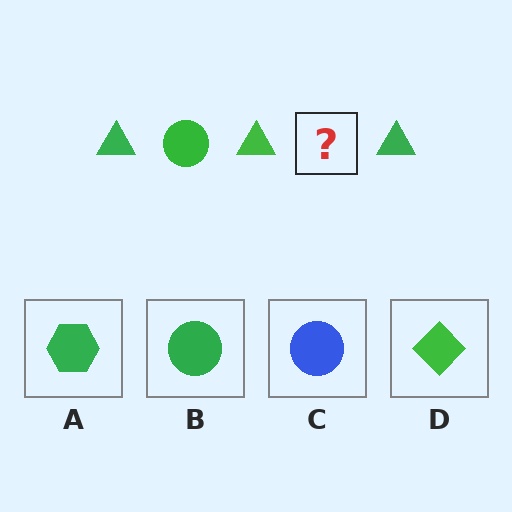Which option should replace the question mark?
Option B.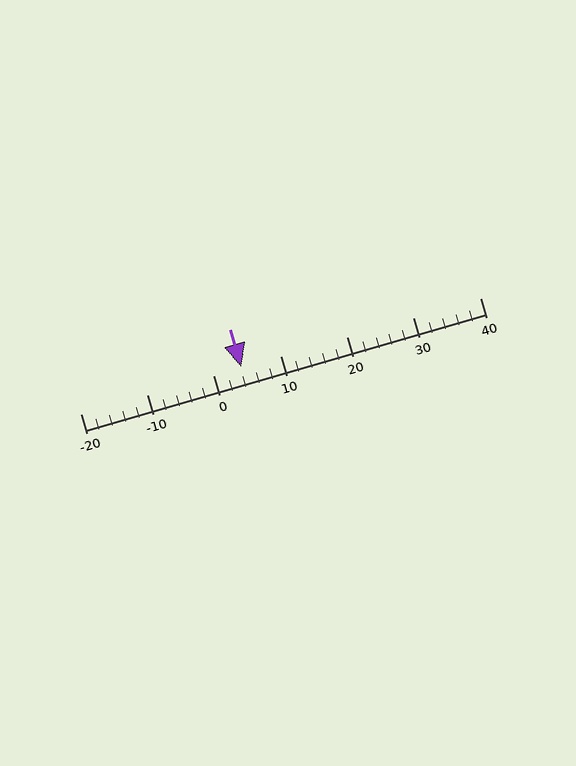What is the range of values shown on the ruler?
The ruler shows values from -20 to 40.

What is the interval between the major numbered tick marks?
The major tick marks are spaced 10 units apart.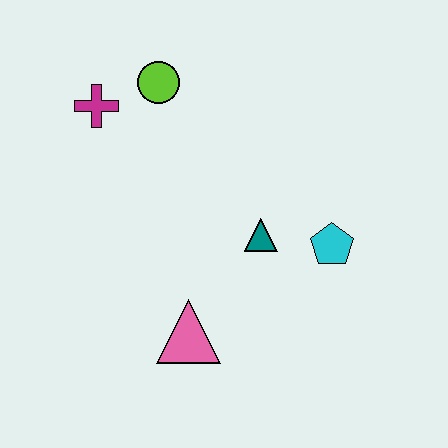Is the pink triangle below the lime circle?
Yes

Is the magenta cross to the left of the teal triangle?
Yes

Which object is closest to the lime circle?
The magenta cross is closest to the lime circle.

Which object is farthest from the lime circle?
The pink triangle is farthest from the lime circle.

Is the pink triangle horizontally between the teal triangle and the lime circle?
Yes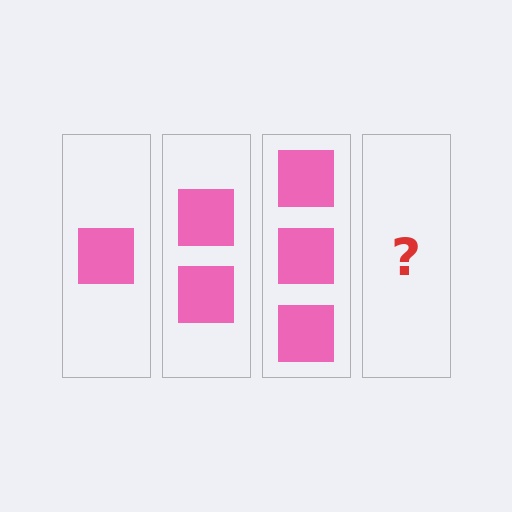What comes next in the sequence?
The next element should be 4 squares.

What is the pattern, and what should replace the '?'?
The pattern is that each step adds one more square. The '?' should be 4 squares.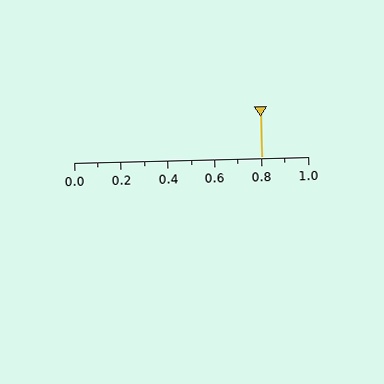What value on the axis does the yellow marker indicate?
The marker indicates approximately 0.8.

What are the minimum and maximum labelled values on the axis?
The axis runs from 0.0 to 1.0.